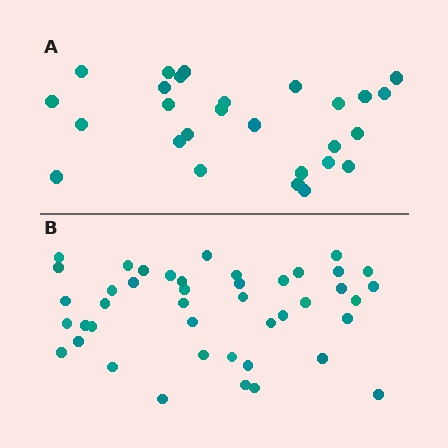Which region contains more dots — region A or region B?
Region B (the bottom region) has more dots.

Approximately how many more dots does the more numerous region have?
Region B has approximately 15 more dots than region A.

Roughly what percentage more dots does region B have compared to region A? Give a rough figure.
About 60% more.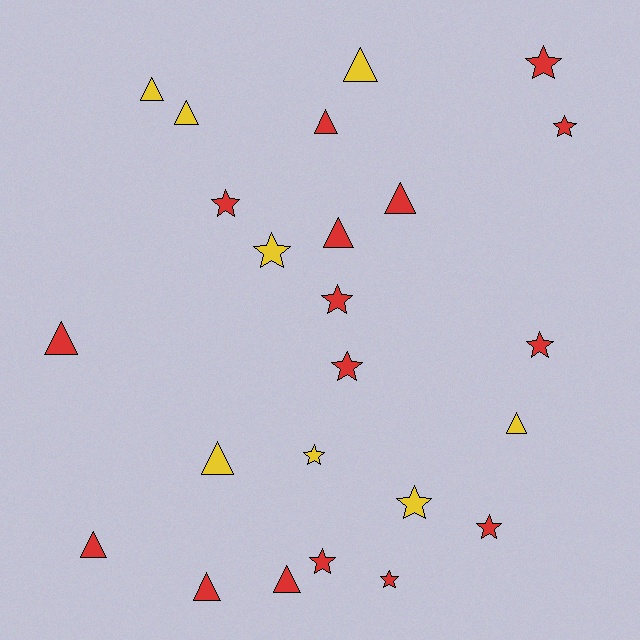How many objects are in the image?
There are 24 objects.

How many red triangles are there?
There are 7 red triangles.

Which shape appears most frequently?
Star, with 12 objects.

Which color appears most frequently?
Red, with 16 objects.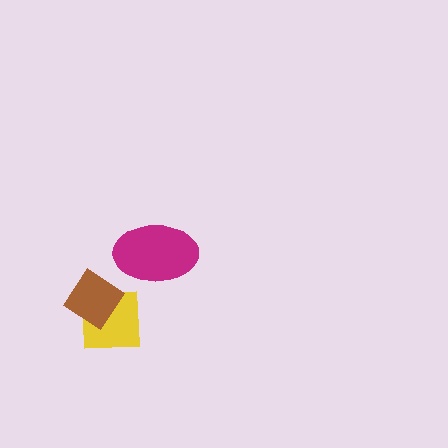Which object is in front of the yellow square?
The brown diamond is in front of the yellow square.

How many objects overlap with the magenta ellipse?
0 objects overlap with the magenta ellipse.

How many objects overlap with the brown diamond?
1 object overlaps with the brown diamond.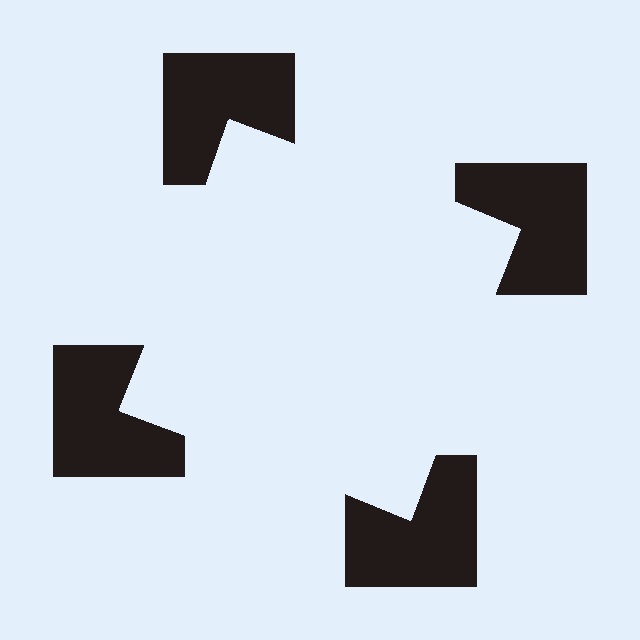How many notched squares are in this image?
There are 4 — one at each vertex of the illusory square.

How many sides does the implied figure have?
4 sides.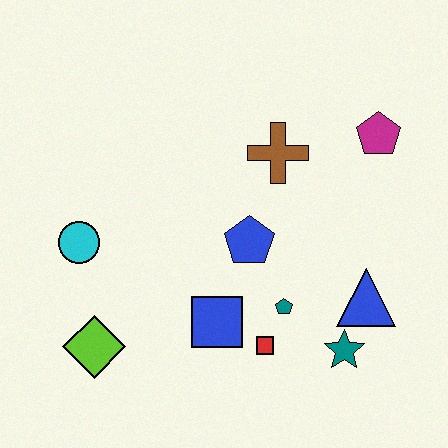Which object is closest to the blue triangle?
The teal star is closest to the blue triangle.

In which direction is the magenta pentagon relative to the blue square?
The magenta pentagon is above the blue square.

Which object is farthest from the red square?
The magenta pentagon is farthest from the red square.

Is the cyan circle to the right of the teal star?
No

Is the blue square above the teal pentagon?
No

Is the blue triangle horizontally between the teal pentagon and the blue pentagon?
No